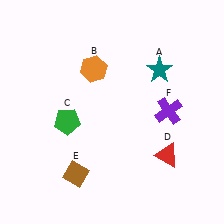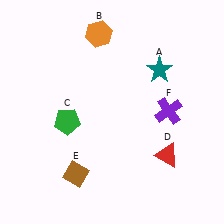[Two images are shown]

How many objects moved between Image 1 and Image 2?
1 object moved between the two images.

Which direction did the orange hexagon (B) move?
The orange hexagon (B) moved up.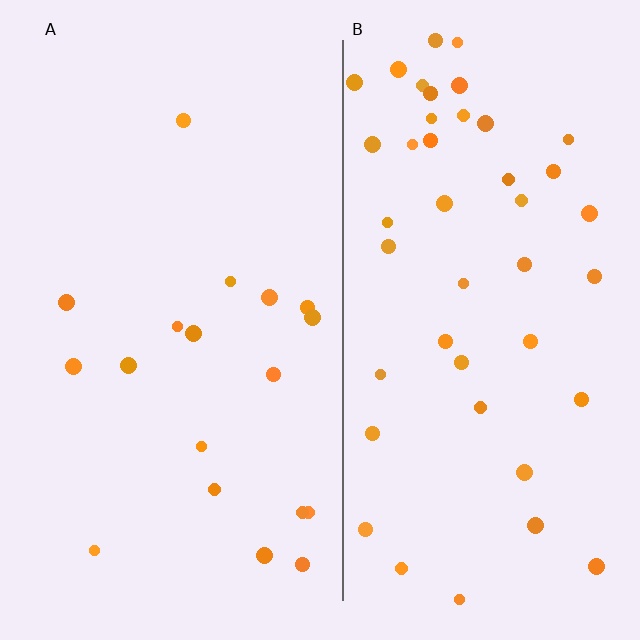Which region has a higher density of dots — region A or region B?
B (the right).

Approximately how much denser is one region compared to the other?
Approximately 2.4× — region B over region A.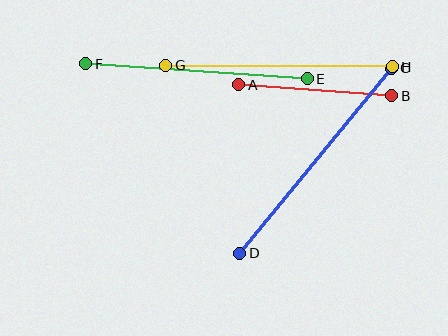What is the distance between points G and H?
The distance is approximately 226 pixels.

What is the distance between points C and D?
The distance is approximately 239 pixels.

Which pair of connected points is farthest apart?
Points C and D are farthest apart.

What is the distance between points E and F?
The distance is approximately 222 pixels.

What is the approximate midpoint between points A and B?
The midpoint is at approximately (315, 90) pixels.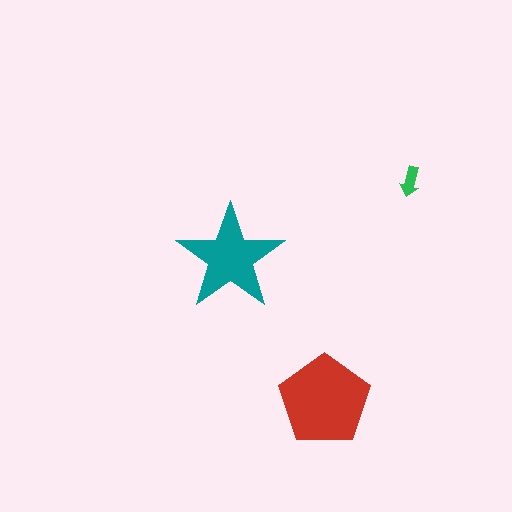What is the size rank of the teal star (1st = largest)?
2nd.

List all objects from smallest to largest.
The green arrow, the teal star, the red pentagon.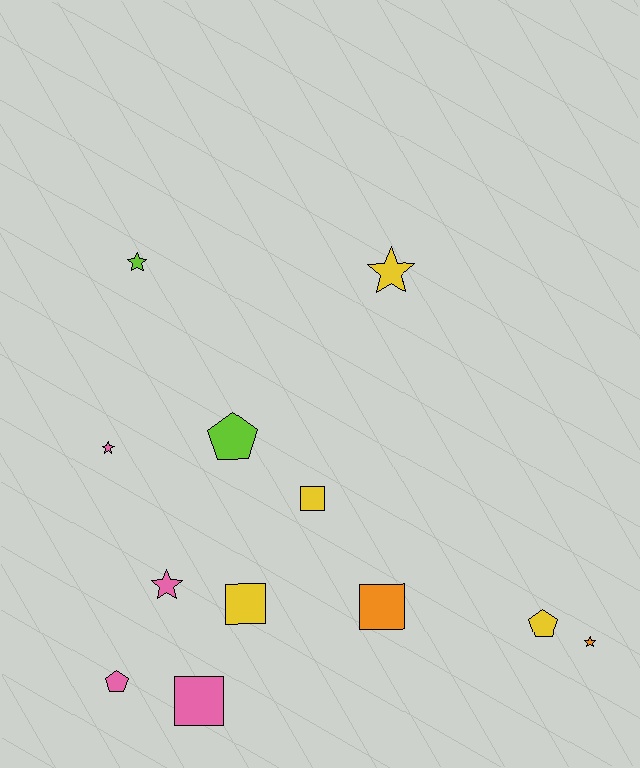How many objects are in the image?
There are 12 objects.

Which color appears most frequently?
Yellow, with 4 objects.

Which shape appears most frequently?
Star, with 5 objects.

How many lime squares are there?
There are no lime squares.